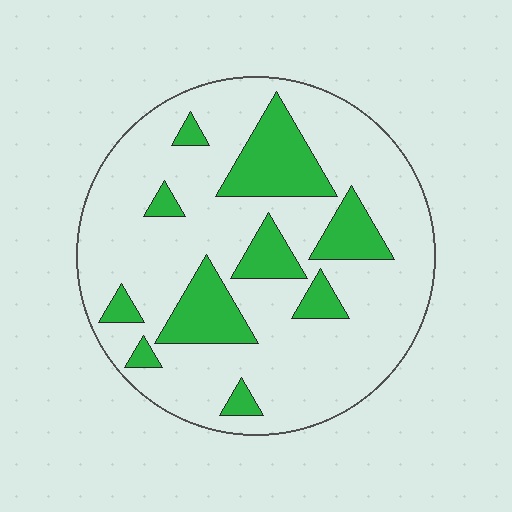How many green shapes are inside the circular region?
10.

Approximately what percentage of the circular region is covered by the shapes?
Approximately 20%.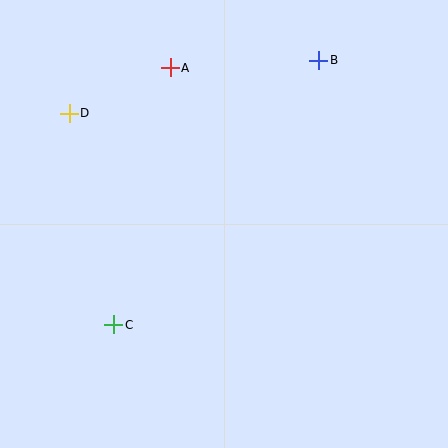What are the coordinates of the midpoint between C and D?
The midpoint between C and D is at (91, 219).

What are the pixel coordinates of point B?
Point B is at (319, 60).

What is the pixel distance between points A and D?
The distance between A and D is 111 pixels.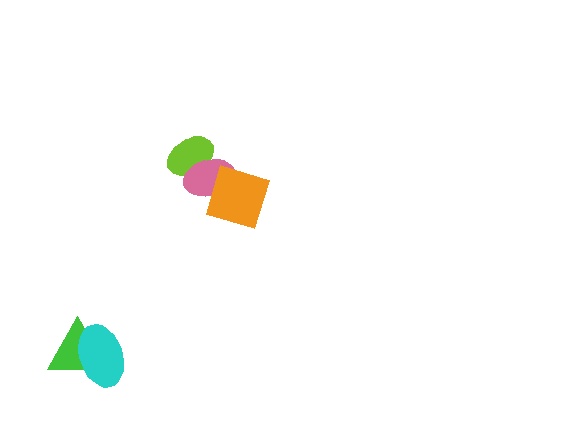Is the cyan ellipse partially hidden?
No, no other shape covers it.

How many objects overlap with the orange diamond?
1 object overlaps with the orange diamond.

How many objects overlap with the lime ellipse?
1 object overlaps with the lime ellipse.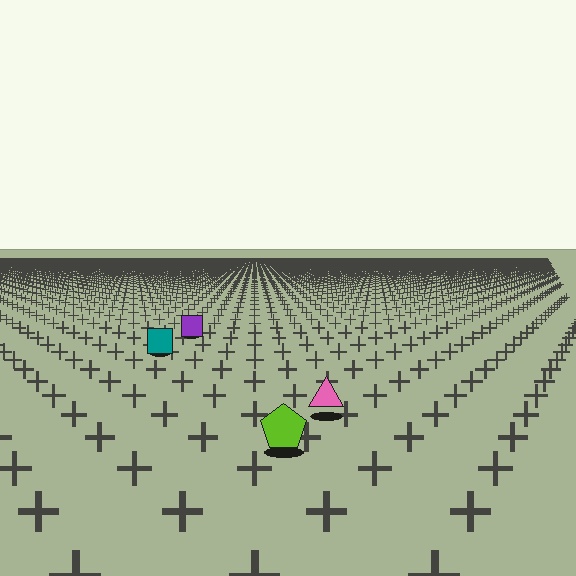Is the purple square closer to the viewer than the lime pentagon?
No. The lime pentagon is closer — you can tell from the texture gradient: the ground texture is coarser near it.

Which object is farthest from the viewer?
The purple square is farthest from the viewer. It appears smaller and the ground texture around it is denser.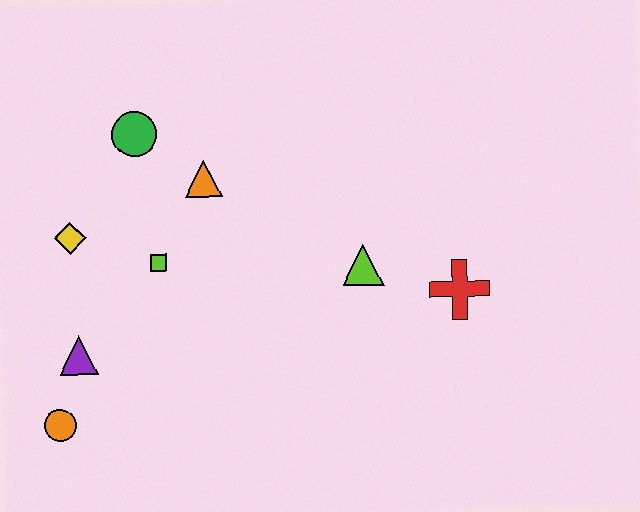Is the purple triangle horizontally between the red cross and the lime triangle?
No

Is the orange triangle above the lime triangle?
Yes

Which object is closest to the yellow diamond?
The lime square is closest to the yellow diamond.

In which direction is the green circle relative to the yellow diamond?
The green circle is above the yellow diamond.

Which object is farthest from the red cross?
The orange circle is farthest from the red cross.